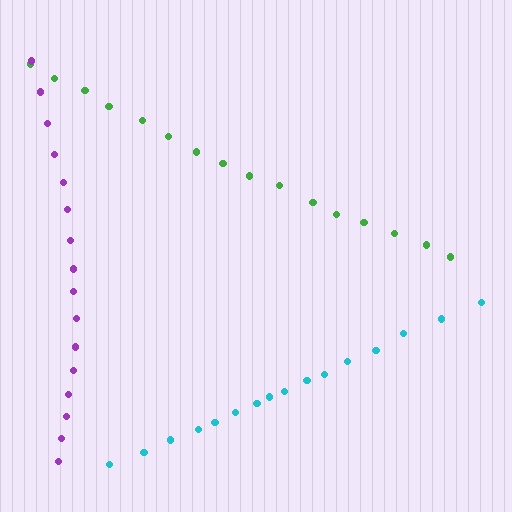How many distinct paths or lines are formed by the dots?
There are 3 distinct paths.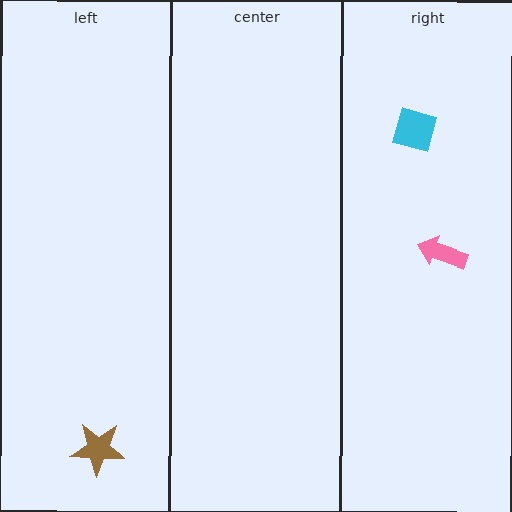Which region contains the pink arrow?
The right region.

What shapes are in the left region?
The brown star.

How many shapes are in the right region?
2.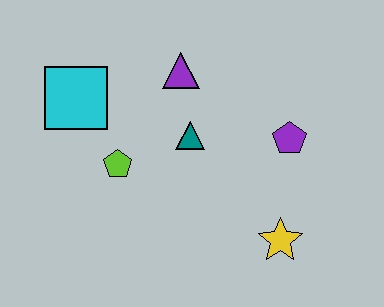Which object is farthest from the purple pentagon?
The cyan square is farthest from the purple pentagon.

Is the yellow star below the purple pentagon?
Yes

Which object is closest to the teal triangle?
The purple triangle is closest to the teal triangle.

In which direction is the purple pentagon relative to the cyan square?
The purple pentagon is to the right of the cyan square.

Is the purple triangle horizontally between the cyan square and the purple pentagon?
Yes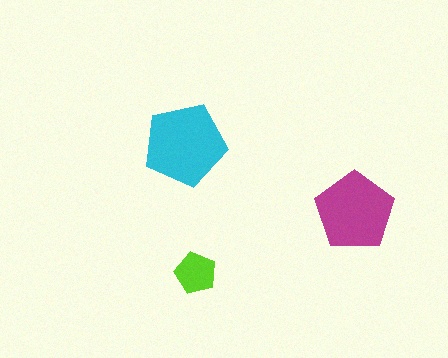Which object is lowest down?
The lime pentagon is bottommost.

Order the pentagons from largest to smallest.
the cyan one, the magenta one, the lime one.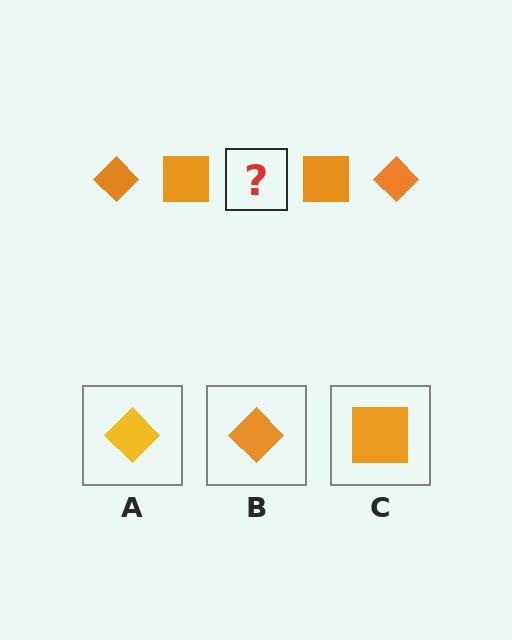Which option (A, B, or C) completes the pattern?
B.